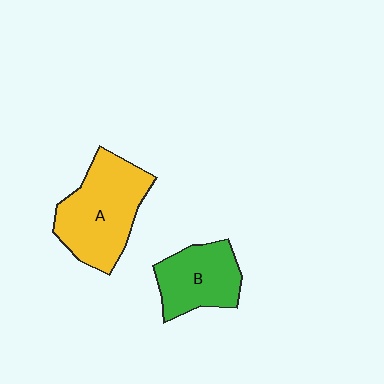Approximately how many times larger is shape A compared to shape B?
Approximately 1.5 times.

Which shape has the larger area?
Shape A (yellow).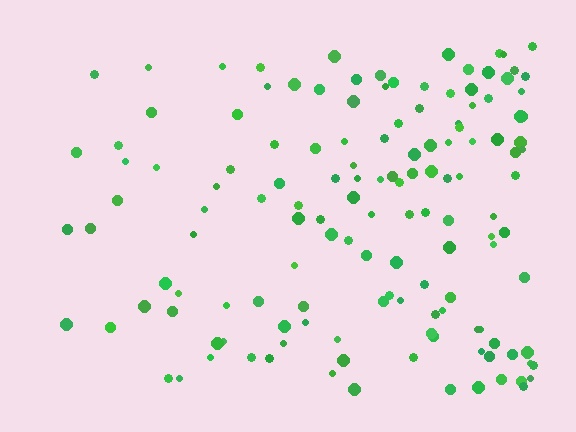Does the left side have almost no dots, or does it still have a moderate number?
Still a moderate number, just noticeably fewer than the right.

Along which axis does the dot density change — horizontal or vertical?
Horizontal.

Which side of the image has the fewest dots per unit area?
The left.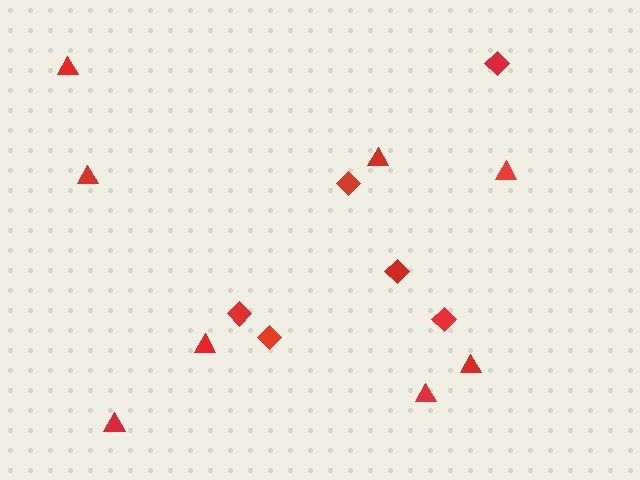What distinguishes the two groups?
There are 2 groups: one group of diamonds (6) and one group of triangles (8).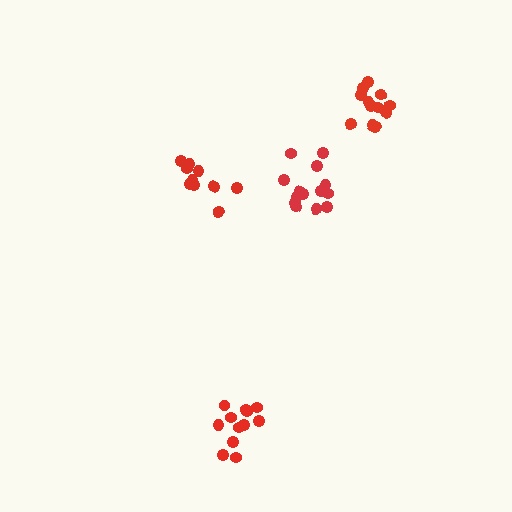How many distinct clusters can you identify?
There are 4 distinct clusters.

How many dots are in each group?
Group 1: 10 dots, Group 2: 14 dots, Group 3: 12 dots, Group 4: 12 dots (48 total).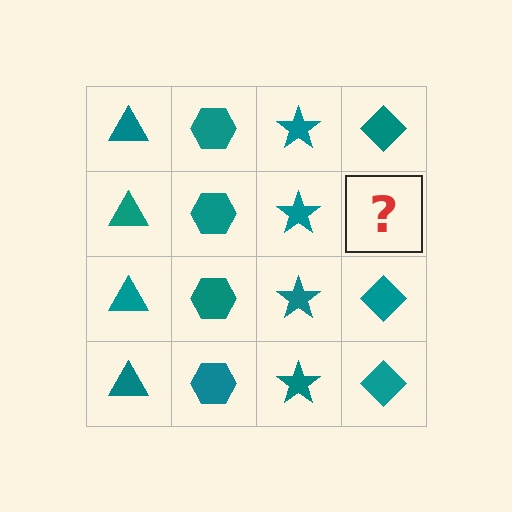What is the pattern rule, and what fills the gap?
The rule is that each column has a consistent shape. The gap should be filled with a teal diamond.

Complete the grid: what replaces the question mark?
The question mark should be replaced with a teal diamond.